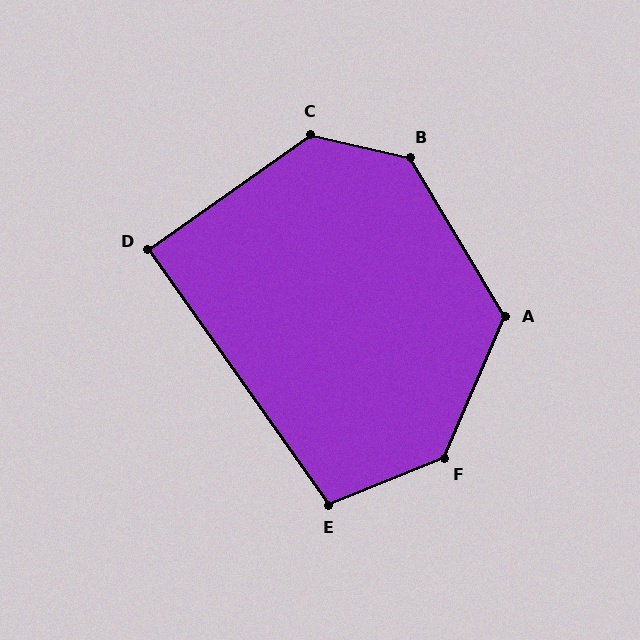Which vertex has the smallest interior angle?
D, at approximately 90 degrees.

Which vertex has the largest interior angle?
F, at approximately 136 degrees.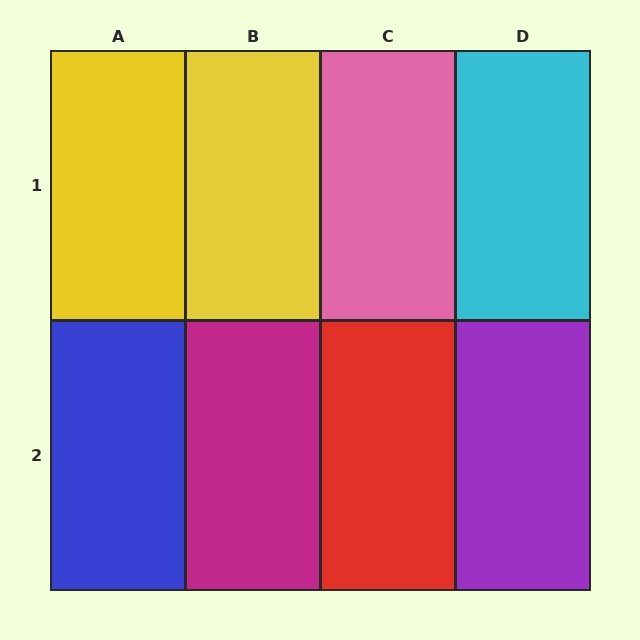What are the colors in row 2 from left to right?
Blue, magenta, red, purple.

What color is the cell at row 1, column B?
Yellow.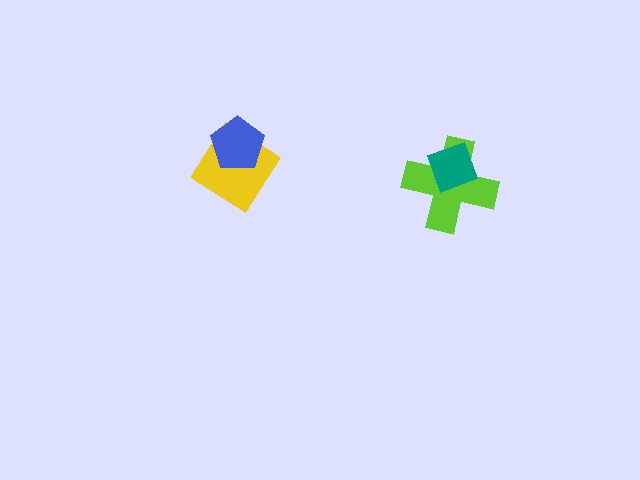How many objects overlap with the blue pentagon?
1 object overlaps with the blue pentagon.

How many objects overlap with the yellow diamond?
1 object overlaps with the yellow diamond.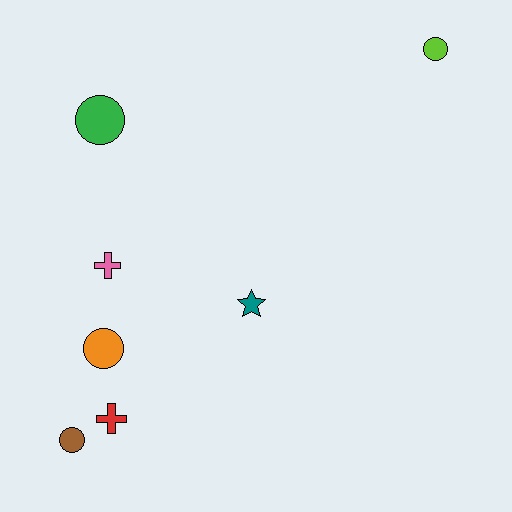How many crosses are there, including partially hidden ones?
There are 2 crosses.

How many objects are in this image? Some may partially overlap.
There are 7 objects.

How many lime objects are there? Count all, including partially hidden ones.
There is 1 lime object.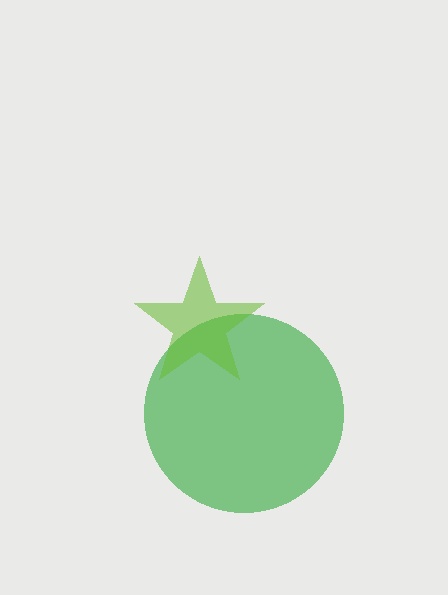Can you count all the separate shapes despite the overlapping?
Yes, there are 2 separate shapes.